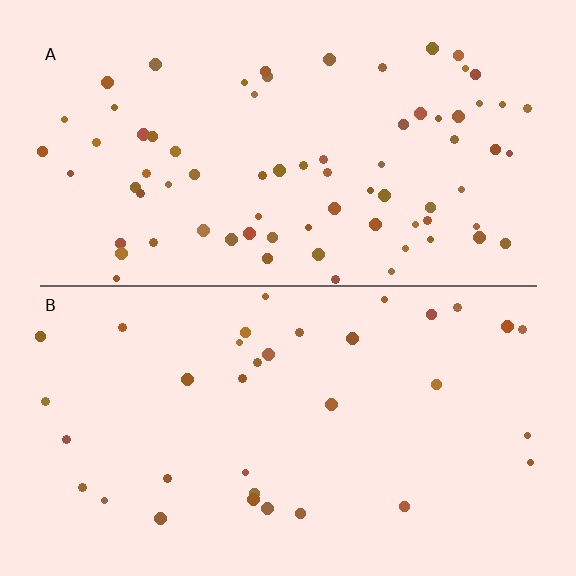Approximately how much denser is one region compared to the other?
Approximately 2.2× — region A over region B.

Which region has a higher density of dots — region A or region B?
A (the top).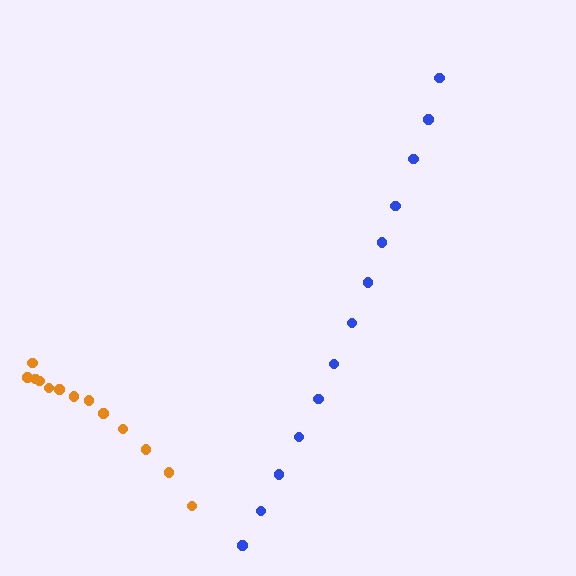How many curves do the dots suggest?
There are 2 distinct paths.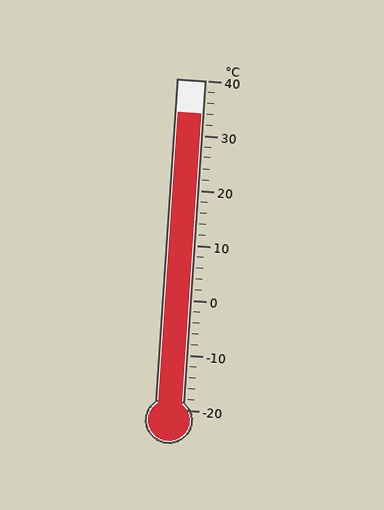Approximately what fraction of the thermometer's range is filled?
The thermometer is filled to approximately 90% of its range.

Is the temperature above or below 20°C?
The temperature is above 20°C.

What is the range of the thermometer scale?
The thermometer scale ranges from -20°C to 40°C.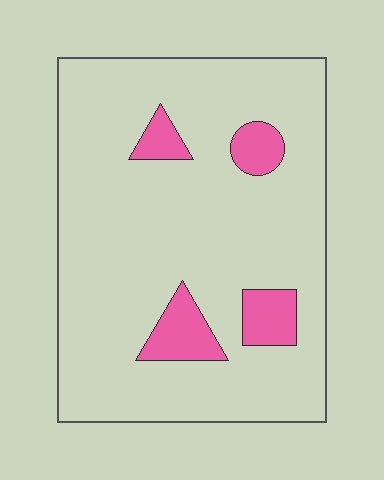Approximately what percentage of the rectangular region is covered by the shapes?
Approximately 10%.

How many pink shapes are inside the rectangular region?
4.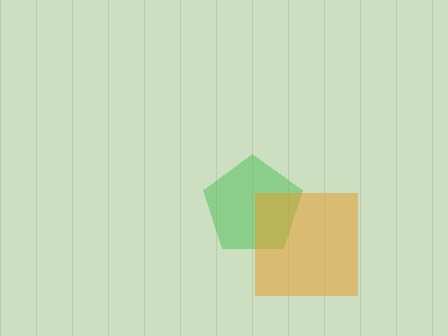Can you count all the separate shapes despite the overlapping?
Yes, there are 2 separate shapes.